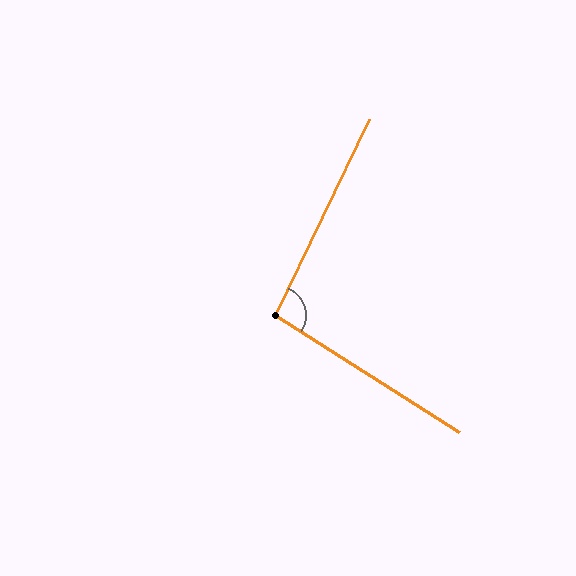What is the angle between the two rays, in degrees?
Approximately 97 degrees.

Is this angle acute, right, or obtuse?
It is obtuse.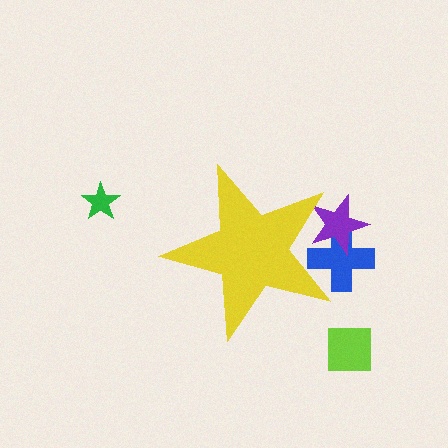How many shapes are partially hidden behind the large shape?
2 shapes are partially hidden.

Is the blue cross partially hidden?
Yes, the blue cross is partially hidden behind the yellow star.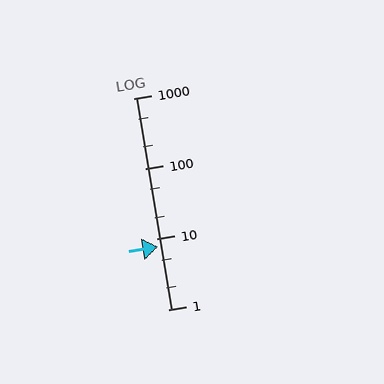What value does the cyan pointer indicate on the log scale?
The pointer indicates approximately 7.8.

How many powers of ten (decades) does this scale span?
The scale spans 3 decades, from 1 to 1000.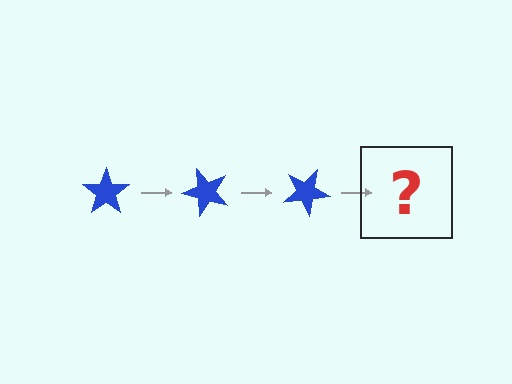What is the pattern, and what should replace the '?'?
The pattern is that the star rotates 50 degrees each step. The '?' should be a blue star rotated 150 degrees.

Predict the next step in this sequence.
The next step is a blue star rotated 150 degrees.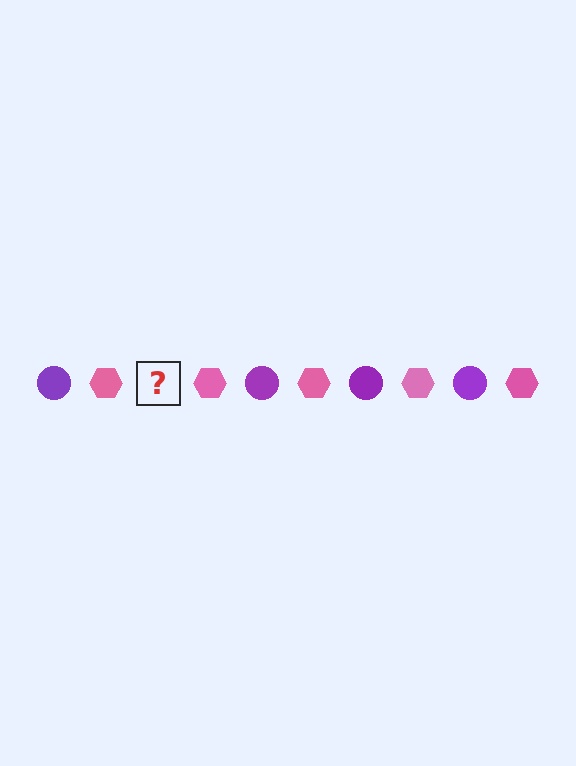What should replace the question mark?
The question mark should be replaced with a purple circle.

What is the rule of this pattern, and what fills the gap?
The rule is that the pattern alternates between purple circle and pink hexagon. The gap should be filled with a purple circle.